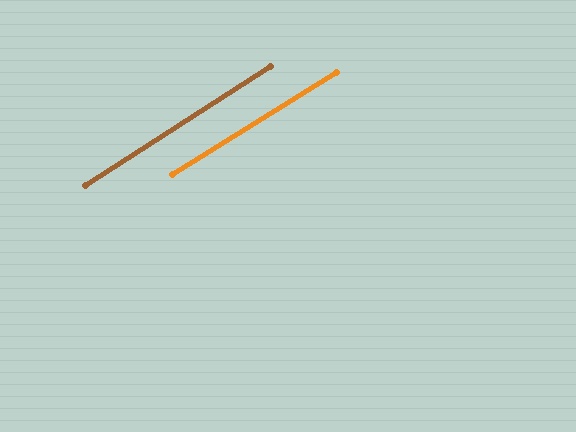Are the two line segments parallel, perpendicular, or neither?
Parallel — their directions differ by only 1.0°.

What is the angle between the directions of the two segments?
Approximately 1 degree.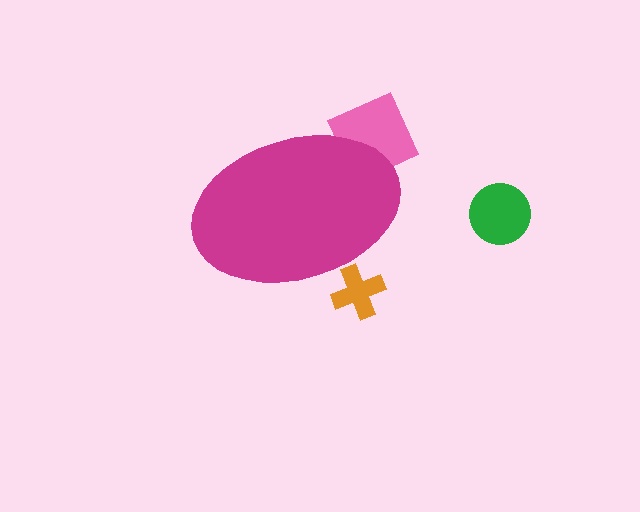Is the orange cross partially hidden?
Yes, the orange cross is partially hidden behind the magenta ellipse.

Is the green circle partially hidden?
No, the green circle is fully visible.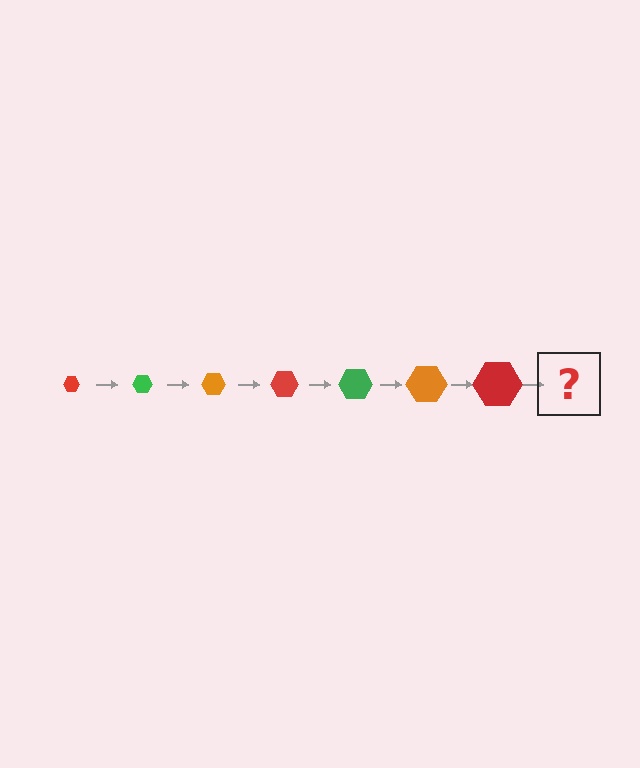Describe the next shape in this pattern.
It should be a green hexagon, larger than the previous one.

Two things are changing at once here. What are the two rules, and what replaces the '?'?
The two rules are that the hexagon grows larger each step and the color cycles through red, green, and orange. The '?' should be a green hexagon, larger than the previous one.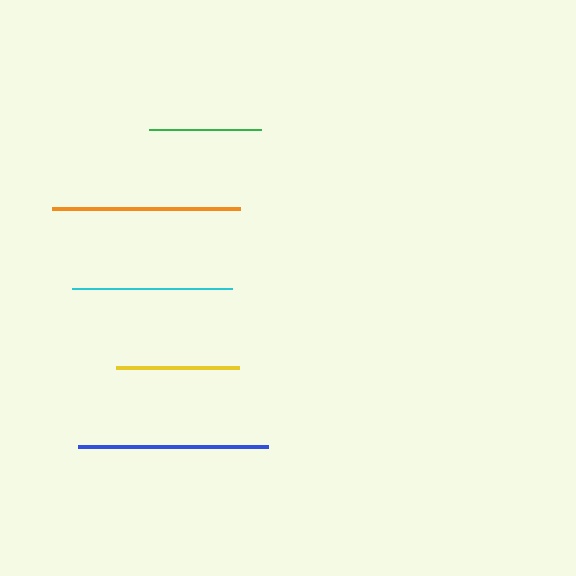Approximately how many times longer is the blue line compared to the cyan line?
The blue line is approximately 1.2 times the length of the cyan line.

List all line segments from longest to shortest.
From longest to shortest: blue, orange, cyan, yellow, green.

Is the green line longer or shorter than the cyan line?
The cyan line is longer than the green line.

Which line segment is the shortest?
The green line is the shortest at approximately 111 pixels.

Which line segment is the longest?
The blue line is the longest at approximately 189 pixels.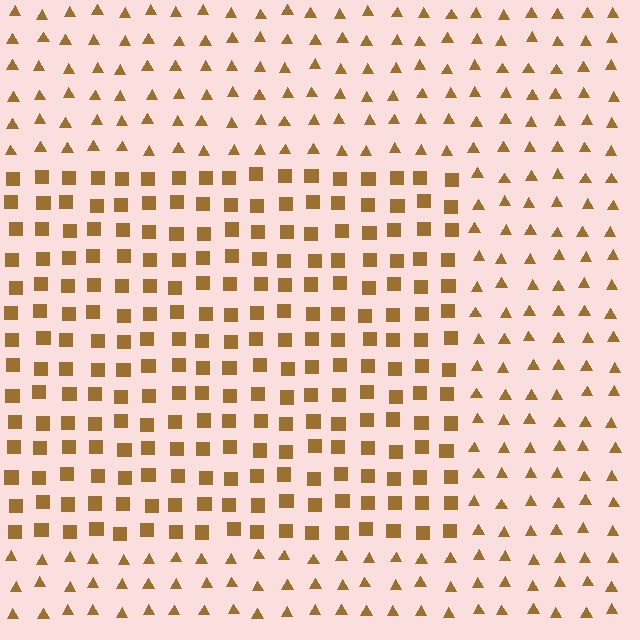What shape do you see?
I see a rectangle.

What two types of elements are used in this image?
The image uses squares inside the rectangle region and triangles outside it.